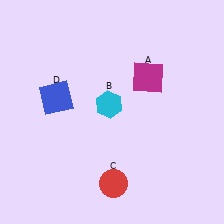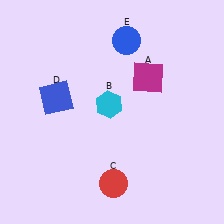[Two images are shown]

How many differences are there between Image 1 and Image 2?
There is 1 difference between the two images.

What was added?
A blue circle (E) was added in Image 2.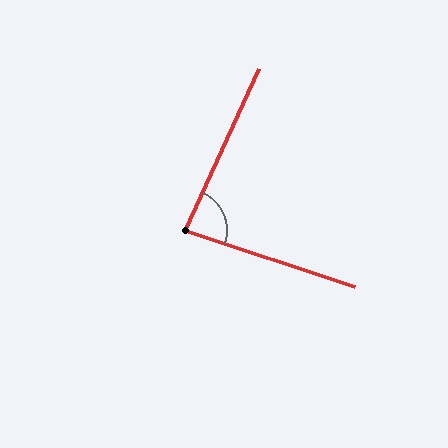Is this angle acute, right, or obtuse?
It is acute.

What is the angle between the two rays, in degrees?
Approximately 84 degrees.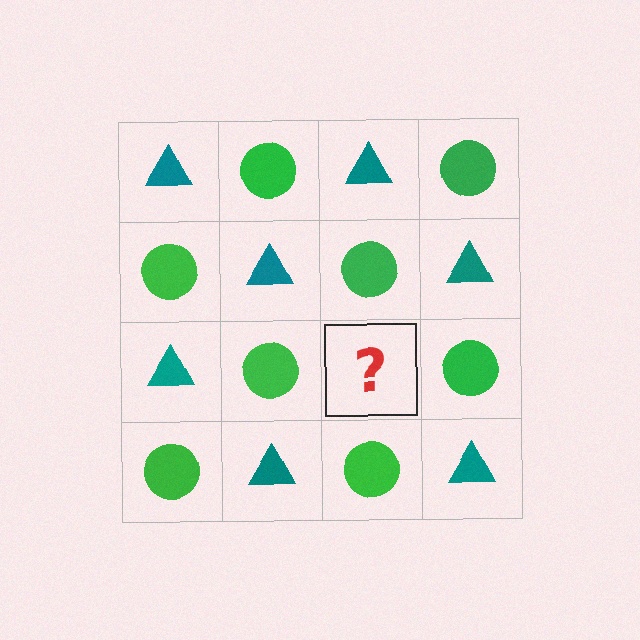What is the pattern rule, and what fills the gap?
The rule is that it alternates teal triangle and green circle in a checkerboard pattern. The gap should be filled with a teal triangle.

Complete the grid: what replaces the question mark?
The question mark should be replaced with a teal triangle.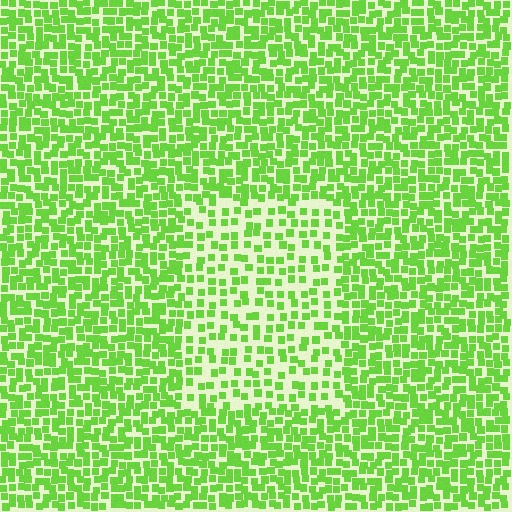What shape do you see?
I see a rectangle.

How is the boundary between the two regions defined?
The boundary is defined by a change in element density (approximately 1.9x ratio). All elements are the same color, size, and shape.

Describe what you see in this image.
The image contains small lime elements arranged at two different densities. A rectangle-shaped region is visible where the elements are less densely packed than the surrounding area.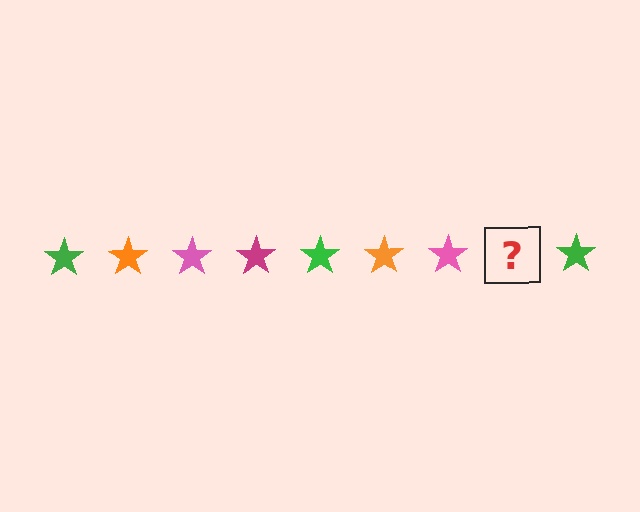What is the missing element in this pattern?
The missing element is a magenta star.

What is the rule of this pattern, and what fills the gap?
The rule is that the pattern cycles through green, orange, pink, magenta stars. The gap should be filled with a magenta star.